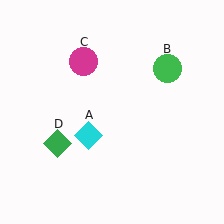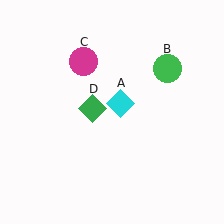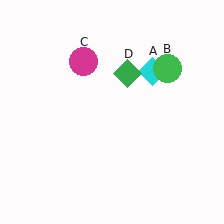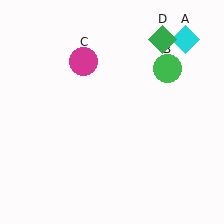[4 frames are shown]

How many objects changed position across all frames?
2 objects changed position: cyan diamond (object A), green diamond (object D).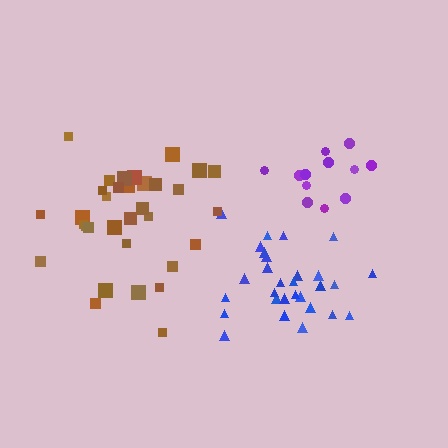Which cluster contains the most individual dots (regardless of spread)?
Brown (33).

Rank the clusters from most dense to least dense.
blue, purple, brown.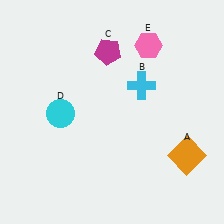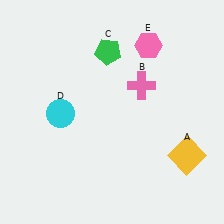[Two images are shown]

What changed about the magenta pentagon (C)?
In Image 1, C is magenta. In Image 2, it changed to green.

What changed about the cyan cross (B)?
In Image 1, B is cyan. In Image 2, it changed to pink.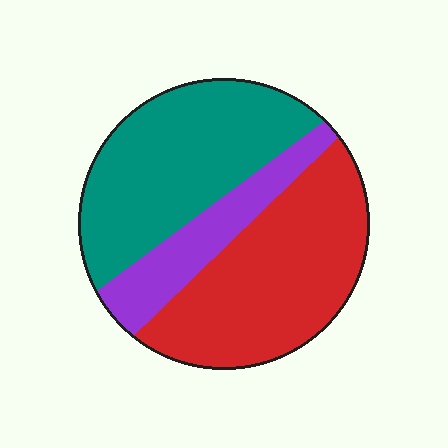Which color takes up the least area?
Purple, at roughly 15%.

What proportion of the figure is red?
Red takes up about two fifths (2/5) of the figure.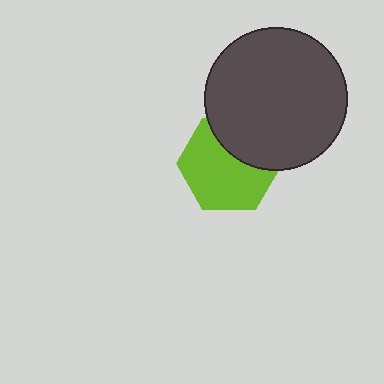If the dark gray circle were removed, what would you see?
You would see the complete lime hexagon.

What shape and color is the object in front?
The object in front is a dark gray circle.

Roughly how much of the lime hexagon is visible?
Most of it is visible (roughly 66%).